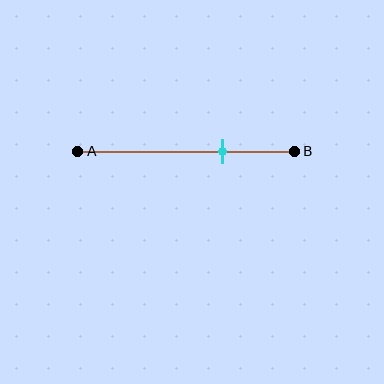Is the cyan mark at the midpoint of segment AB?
No, the mark is at about 65% from A, not at the 50% midpoint.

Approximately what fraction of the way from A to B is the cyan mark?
The cyan mark is approximately 65% of the way from A to B.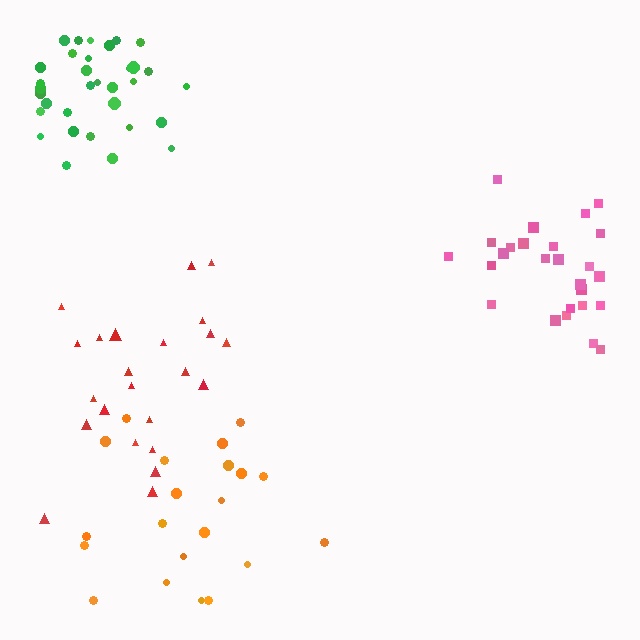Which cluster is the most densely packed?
Green.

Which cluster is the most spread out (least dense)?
Red.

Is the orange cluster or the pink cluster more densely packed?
Pink.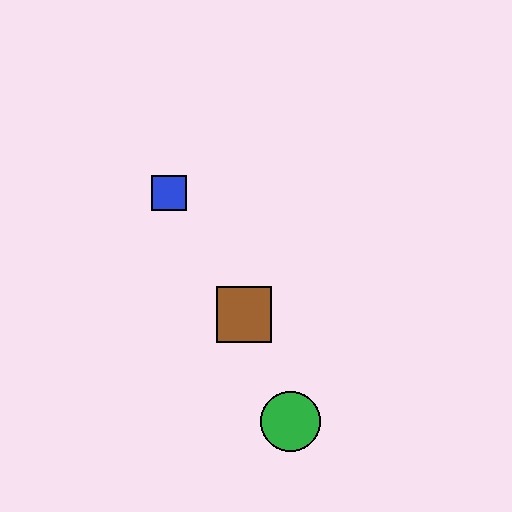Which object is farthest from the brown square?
The blue square is farthest from the brown square.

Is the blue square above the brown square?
Yes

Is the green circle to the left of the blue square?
No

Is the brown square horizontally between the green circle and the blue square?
Yes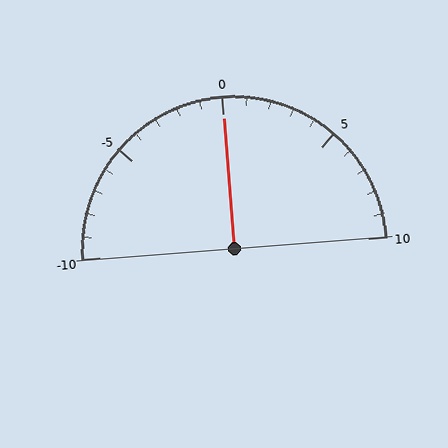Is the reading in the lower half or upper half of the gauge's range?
The reading is in the upper half of the range (-10 to 10).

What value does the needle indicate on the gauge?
The needle indicates approximately 0.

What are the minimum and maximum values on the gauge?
The gauge ranges from -10 to 10.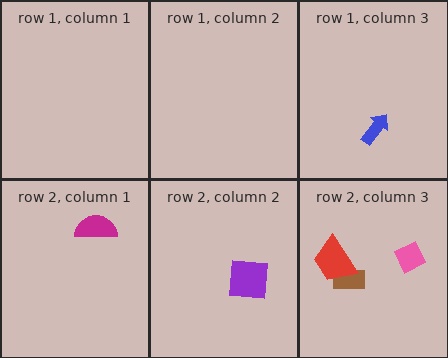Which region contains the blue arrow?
The row 1, column 3 region.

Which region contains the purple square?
The row 2, column 2 region.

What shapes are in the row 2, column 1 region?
The magenta semicircle.